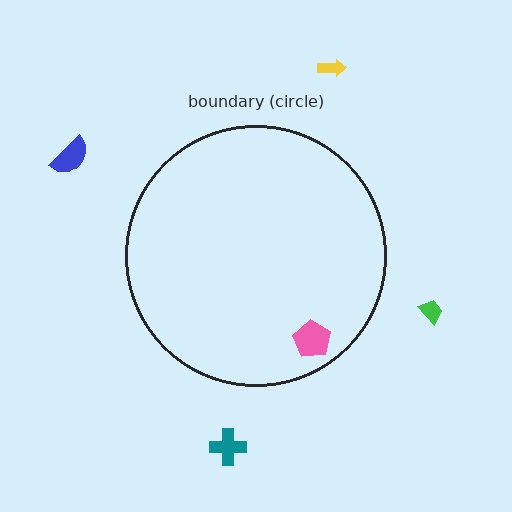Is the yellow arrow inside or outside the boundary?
Outside.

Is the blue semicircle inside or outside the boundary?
Outside.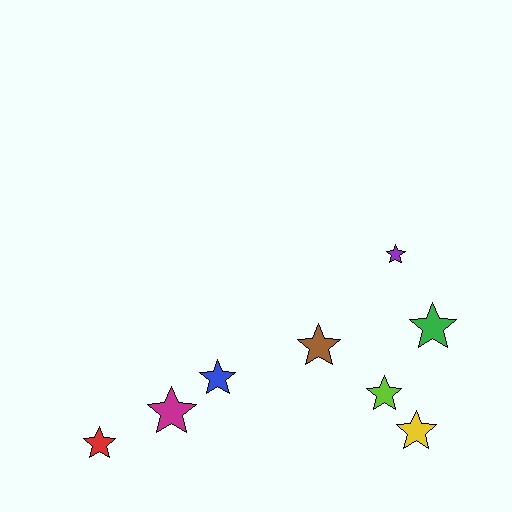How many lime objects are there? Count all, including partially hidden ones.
There is 1 lime object.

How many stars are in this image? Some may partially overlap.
There are 8 stars.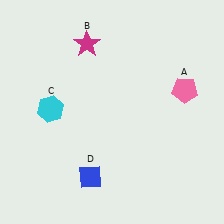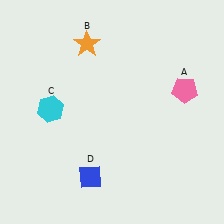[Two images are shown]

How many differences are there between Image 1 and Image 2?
There is 1 difference between the two images.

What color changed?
The star (B) changed from magenta in Image 1 to orange in Image 2.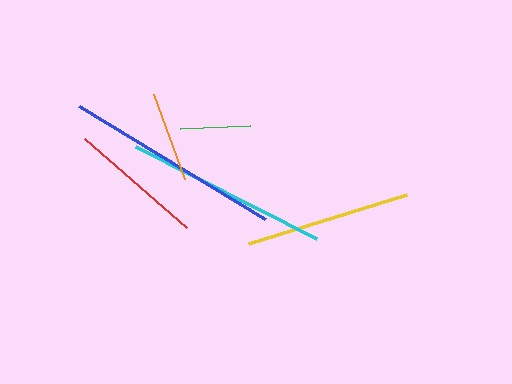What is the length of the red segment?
The red segment is approximately 136 pixels long.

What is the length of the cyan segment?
The cyan segment is approximately 202 pixels long.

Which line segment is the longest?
The blue line is the longest at approximately 217 pixels.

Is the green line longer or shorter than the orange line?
The orange line is longer than the green line.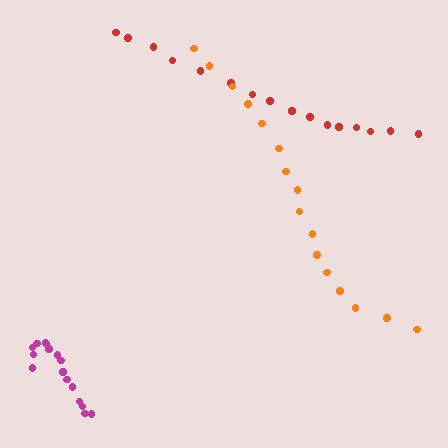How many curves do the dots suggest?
There are 3 distinct paths.